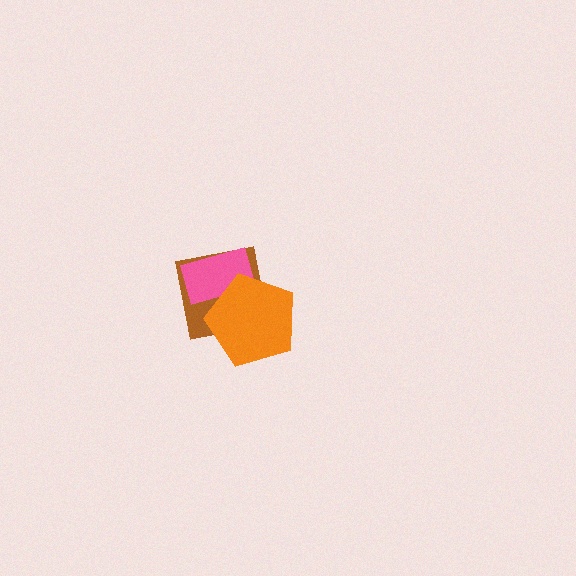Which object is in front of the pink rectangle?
The orange pentagon is in front of the pink rectangle.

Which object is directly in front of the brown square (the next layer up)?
The pink rectangle is directly in front of the brown square.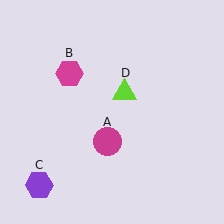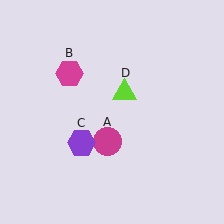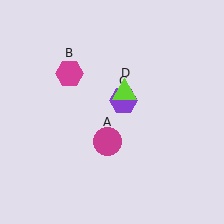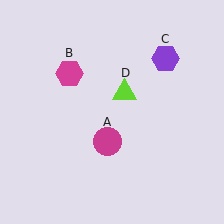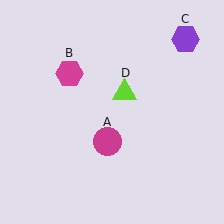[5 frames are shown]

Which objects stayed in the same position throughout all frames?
Magenta circle (object A) and magenta hexagon (object B) and lime triangle (object D) remained stationary.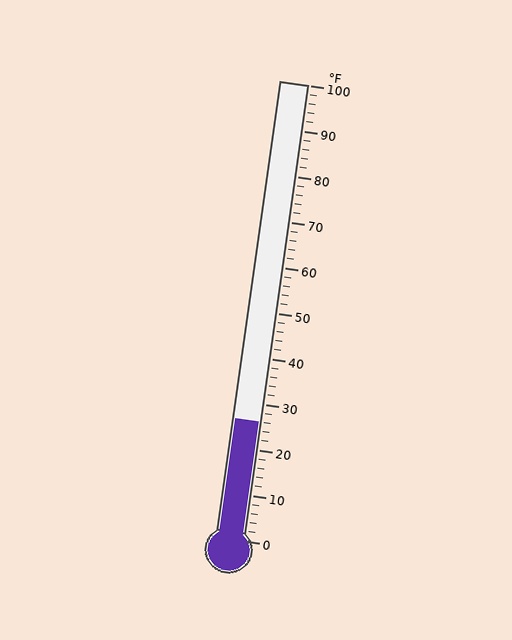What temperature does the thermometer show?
The thermometer shows approximately 26°F.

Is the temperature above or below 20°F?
The temperature is above 20°F.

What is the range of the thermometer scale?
The thermometer scale ranges from 0°F to 100°F.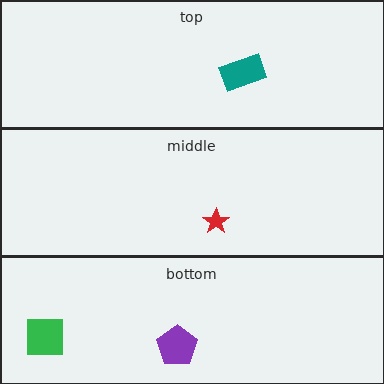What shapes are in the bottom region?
The green square, the purple pentagon.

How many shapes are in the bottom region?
2.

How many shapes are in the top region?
1.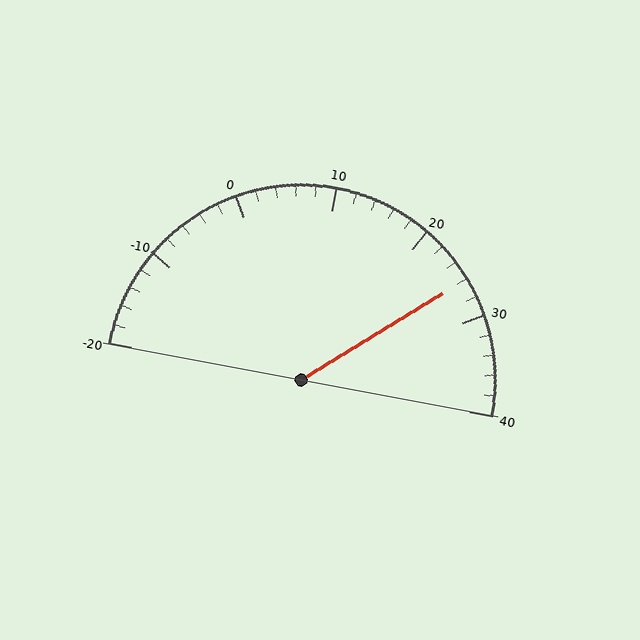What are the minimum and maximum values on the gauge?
The gauge ranges from -20 to 40.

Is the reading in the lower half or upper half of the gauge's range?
The reading is in the upper half of the range (-20 to 40).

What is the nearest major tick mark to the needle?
The nearest major tick mark is 30.